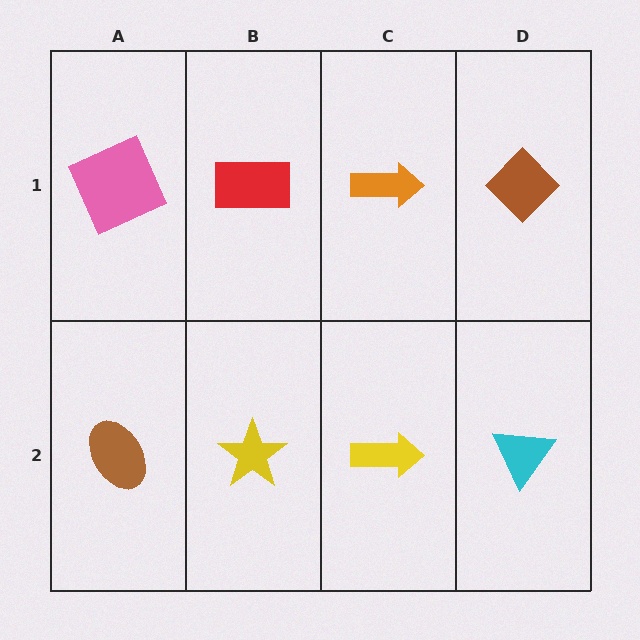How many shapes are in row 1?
4 shapes.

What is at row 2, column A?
A brown ellipse.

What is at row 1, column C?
An orange arrow.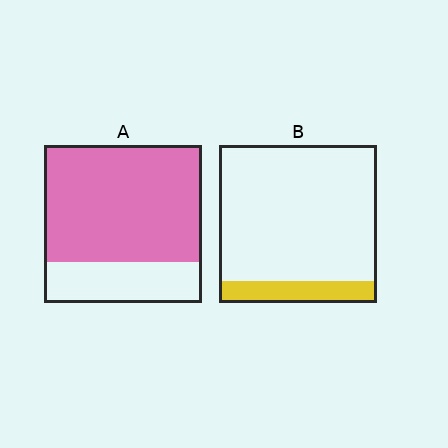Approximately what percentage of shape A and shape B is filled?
A is approximately 75% and B is approximately 15%.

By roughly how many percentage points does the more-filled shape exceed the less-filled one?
By roughly 60 percentage points (A over B).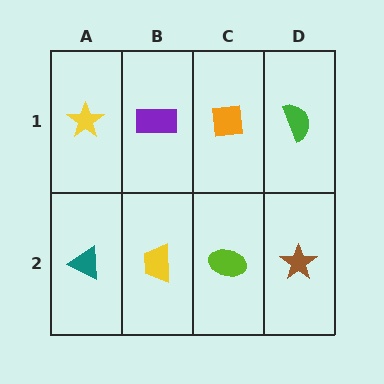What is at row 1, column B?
A purple rectangle.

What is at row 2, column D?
A brown star.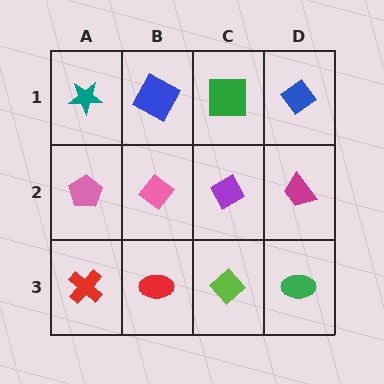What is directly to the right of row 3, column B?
A lime diamond.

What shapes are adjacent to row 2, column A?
A teal star (row 1, column A), a red cross (row 3, column A), a pink diamond (row 2, column B).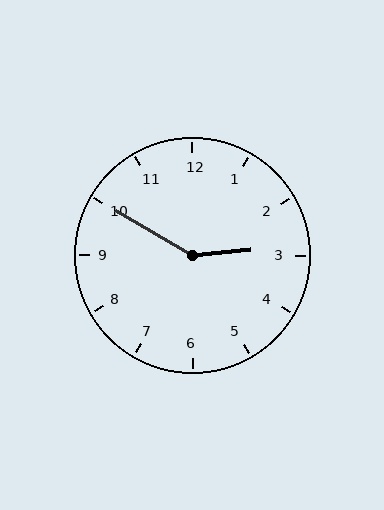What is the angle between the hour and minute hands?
Approximately 145 degrees.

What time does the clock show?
2:50.